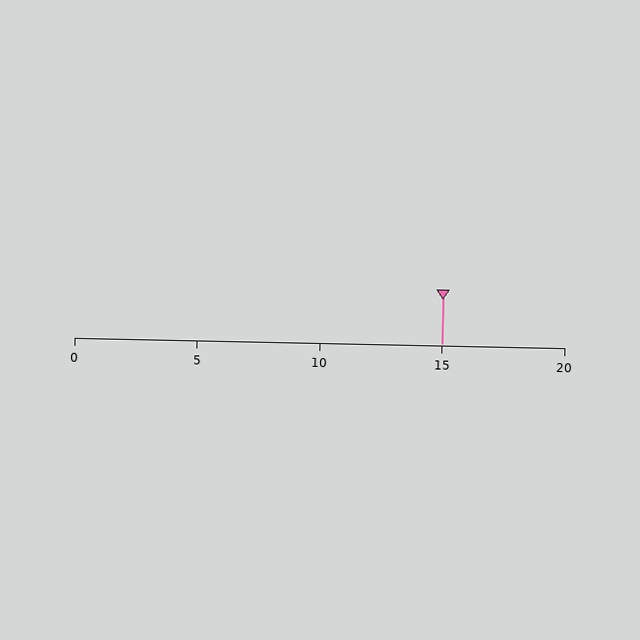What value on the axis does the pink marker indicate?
The marker indicates approximately 15.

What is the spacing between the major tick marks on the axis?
The major ticks are spaced 5 apart.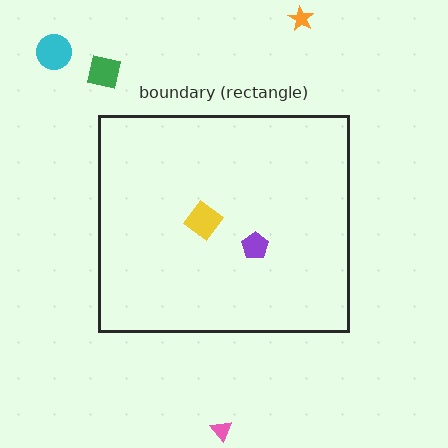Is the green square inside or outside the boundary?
Outside.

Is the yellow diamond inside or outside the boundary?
Inside.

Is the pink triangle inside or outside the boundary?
Outside.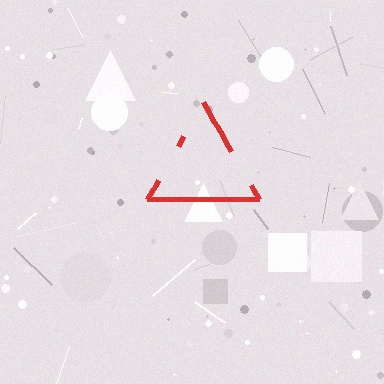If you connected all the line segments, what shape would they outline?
They would outline a triangle.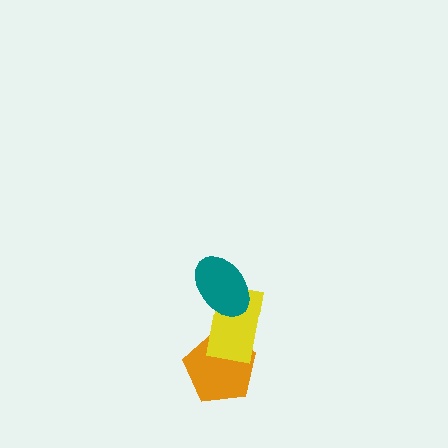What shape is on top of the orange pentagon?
The yellow rectangle is on top of the orange pentagon.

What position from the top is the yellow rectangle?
The yellow rectangle is 2nd from the top.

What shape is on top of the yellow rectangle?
The teal ellipse is on top of the yellow rectangle.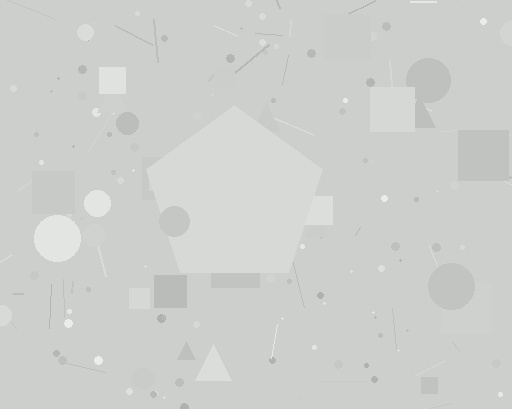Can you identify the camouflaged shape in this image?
The camouflaged shape is a pentagon.